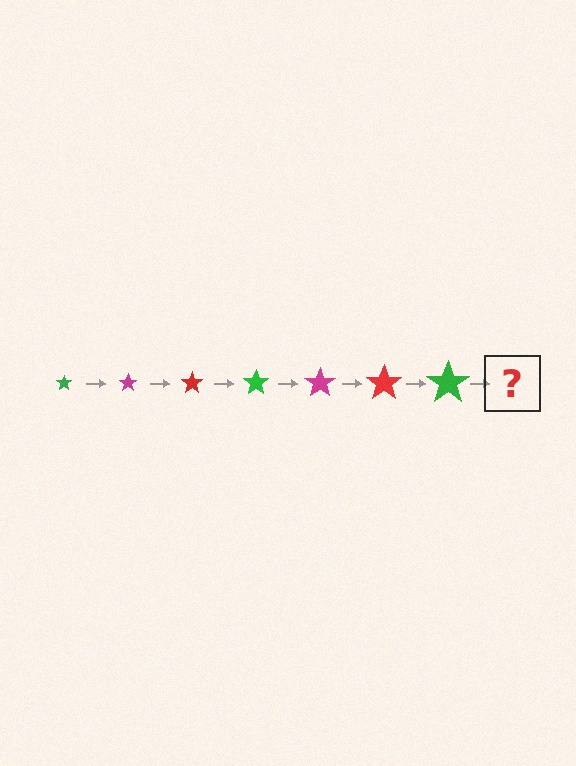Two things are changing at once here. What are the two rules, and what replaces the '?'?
The two rules are that the star grows larger each step and the color cycles through green, magenta, and red. The '?' should be a magenta star, larger than the previous one.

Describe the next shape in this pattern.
It should be a magenta star, larger than the previous one.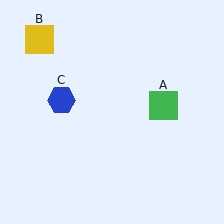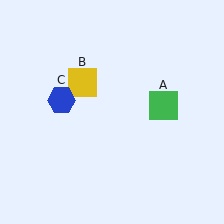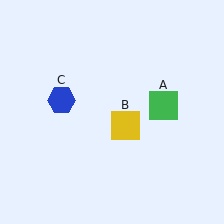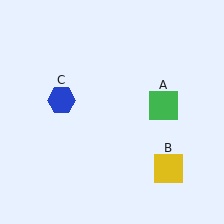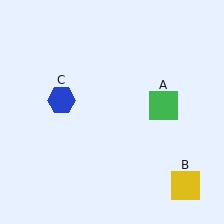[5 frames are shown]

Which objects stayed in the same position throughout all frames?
Green square (object A) and blue hexagon (object C) remained stationary.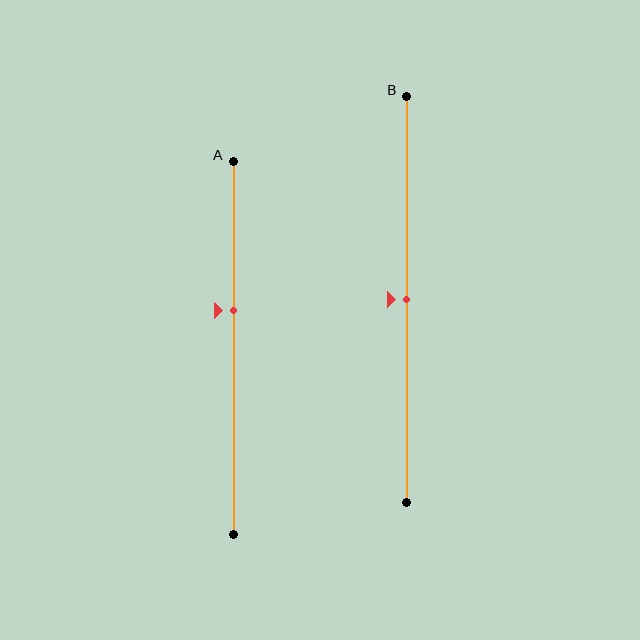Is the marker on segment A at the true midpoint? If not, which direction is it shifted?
No, the marker on segment A is shifted upward by about 10% of the segment length.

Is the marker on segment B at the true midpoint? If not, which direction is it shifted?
Yes, the marker on segment B is at the true midpoint.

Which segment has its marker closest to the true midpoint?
Segment B has its marker closest to the true midpoint.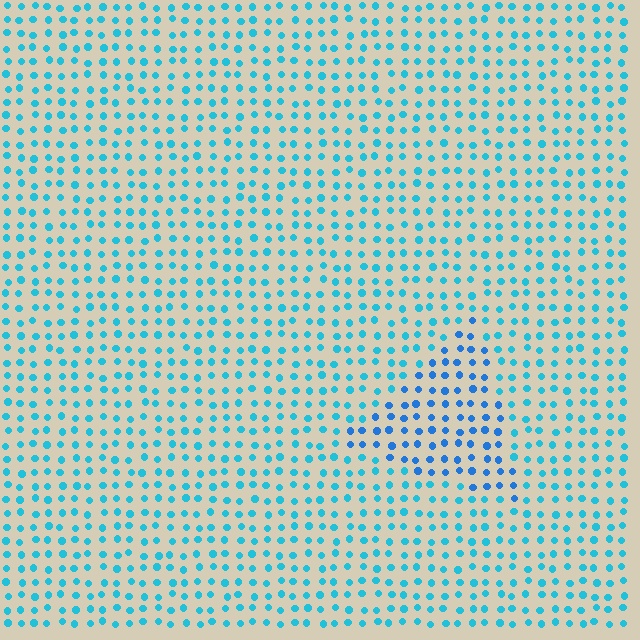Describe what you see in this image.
The image is filled with small cyan elements in a uniform arrangement. A triangle-shaped region is visible where the elements are tinted to a slightly different hue, forming a subtle color boundary.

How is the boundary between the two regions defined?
The boundary is defined purely by a slight shift in hue (about 24 degrees). Spacing, size, and orientation are identical on both sides.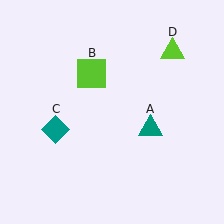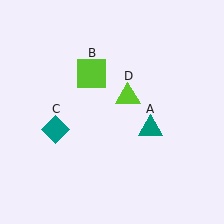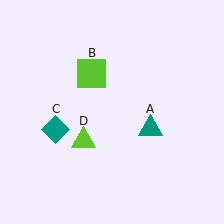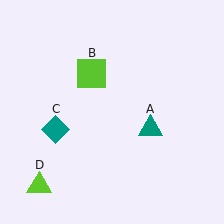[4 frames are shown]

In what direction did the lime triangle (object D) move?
The lime triangle (object D) moved down and to the left.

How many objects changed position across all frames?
1 object changed position: lime triangle (object D).